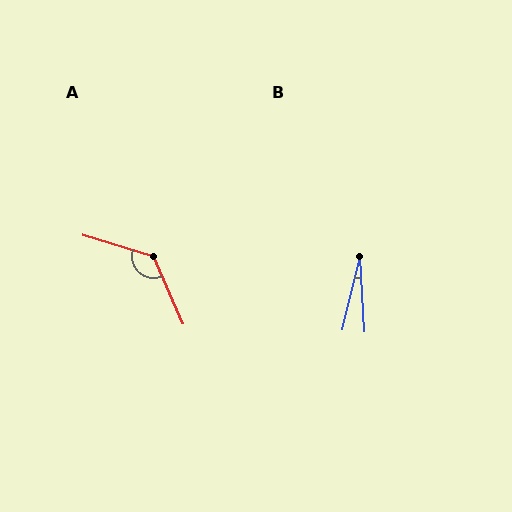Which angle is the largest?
A, at approximately 131 degrees.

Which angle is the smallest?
B, at approximately 17 degrees.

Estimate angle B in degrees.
Approximately 17 degrees.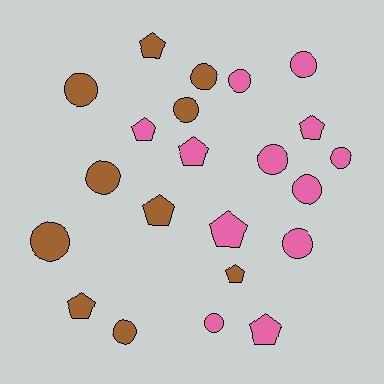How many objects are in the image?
There are 22 objects.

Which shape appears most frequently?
Circle, with 13 objects.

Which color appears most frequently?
Pink, with 12 objects.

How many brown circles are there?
There are 6 brown circles.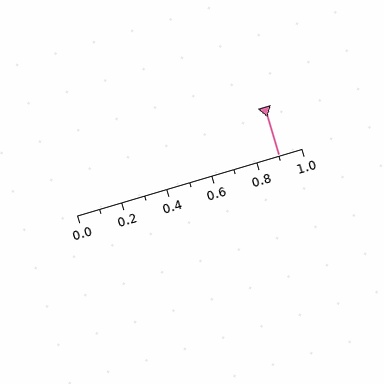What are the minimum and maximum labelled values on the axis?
The axis runs from 0.0 to 1.0.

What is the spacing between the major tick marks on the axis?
The major ticks are spaced 0.2 apart.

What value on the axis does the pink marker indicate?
The marker indicates approximately 0.9.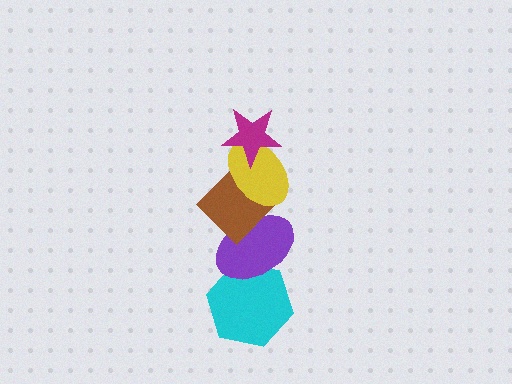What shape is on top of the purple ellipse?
The brown diamond is on top of the purple ellipse.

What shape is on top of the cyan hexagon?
The purple ellipse is on top of the cyan hexagon.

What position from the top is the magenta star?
The magenta star is 1st from the top.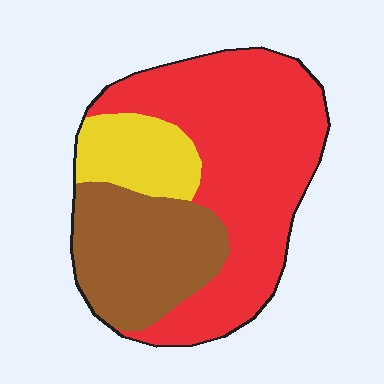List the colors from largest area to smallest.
From largest to smallest: red, brown, yellow.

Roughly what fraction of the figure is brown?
Brown covers about 30% of the figure.